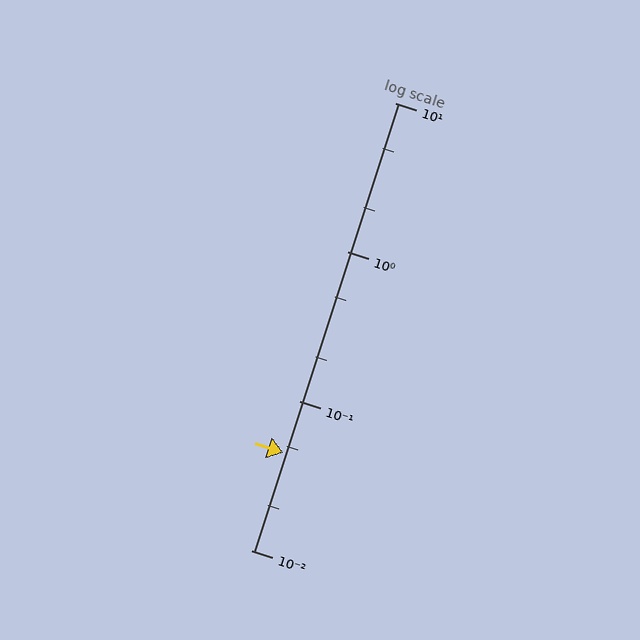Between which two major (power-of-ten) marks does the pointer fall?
The pointer is between 0.01 and 0.1.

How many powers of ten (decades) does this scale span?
The scale spans 3 decades, from 0.01 to 10.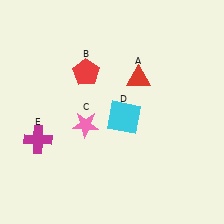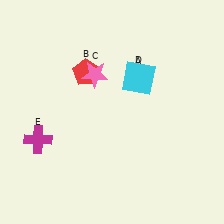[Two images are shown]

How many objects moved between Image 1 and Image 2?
2 objects moved between the two images.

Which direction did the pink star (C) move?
The pink star (C) moved up.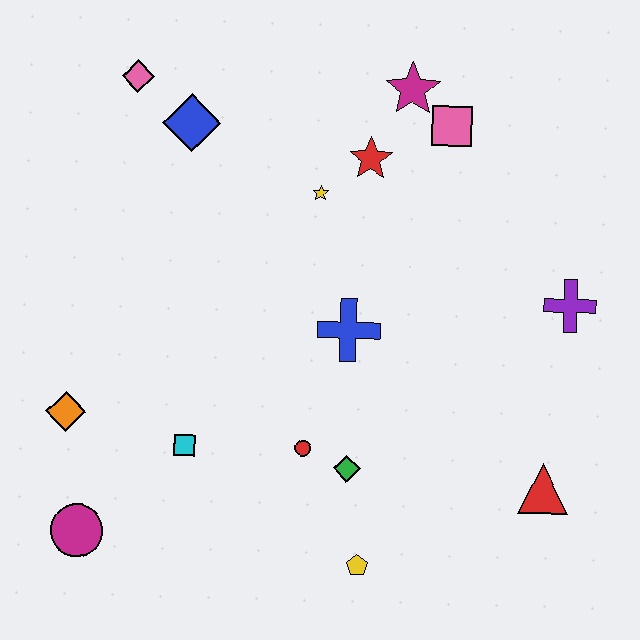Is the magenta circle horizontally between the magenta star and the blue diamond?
No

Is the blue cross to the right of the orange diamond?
Yes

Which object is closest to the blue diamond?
The pink diamond is closest to the blue diamond.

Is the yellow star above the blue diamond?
No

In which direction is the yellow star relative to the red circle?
The yellow star is above the red circle.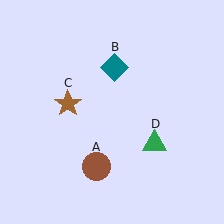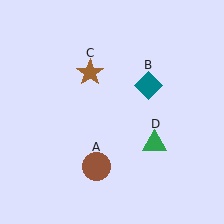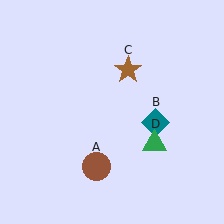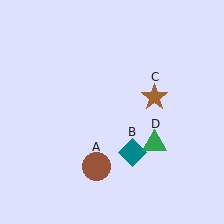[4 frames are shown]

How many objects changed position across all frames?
2 objects changed position: teal diamond (object B), brown star (object C).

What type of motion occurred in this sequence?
The teal diamond (object B), brown star (object C) rotated clockwise around the center of the scene.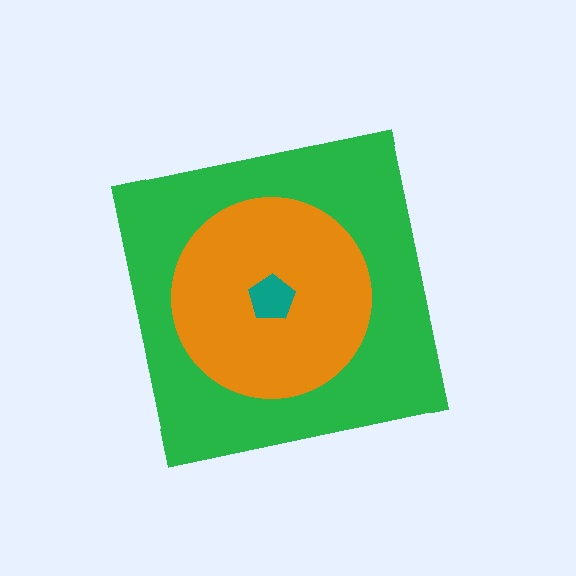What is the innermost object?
The teal pentagon.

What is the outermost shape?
The green square.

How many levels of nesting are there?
3.